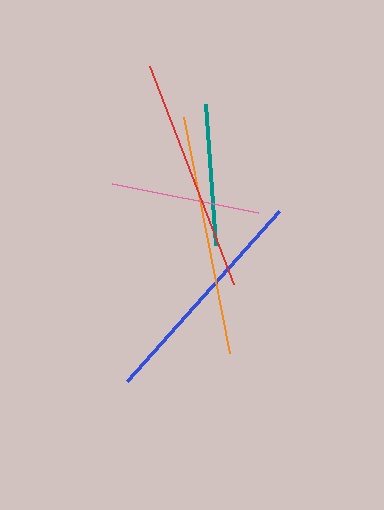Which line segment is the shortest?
The teal line is the shortest at approximately 141 pixels.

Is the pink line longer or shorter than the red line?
The red line is longer than the pink line.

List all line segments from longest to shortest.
From longest to shortest: orange, red, blue, pink, teal.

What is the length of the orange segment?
The orange segment is approximately 241 pixels long.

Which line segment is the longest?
The orange line is the longest at approximately 241 pixels.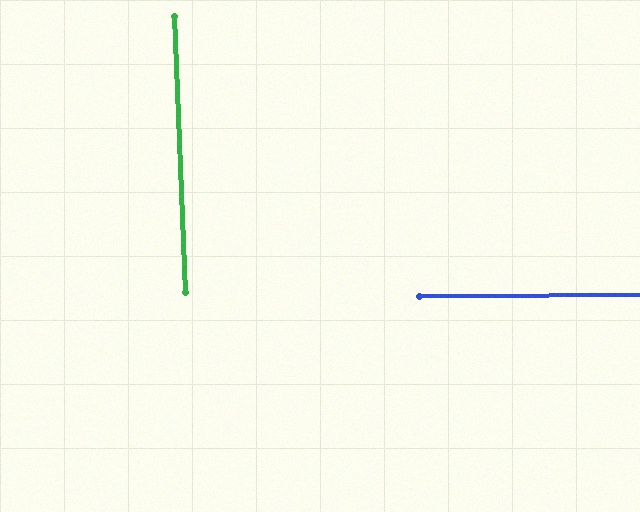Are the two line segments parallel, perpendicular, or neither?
Perpendicular — they meet at approximately 88°.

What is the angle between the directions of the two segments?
Approximately 88 degrees.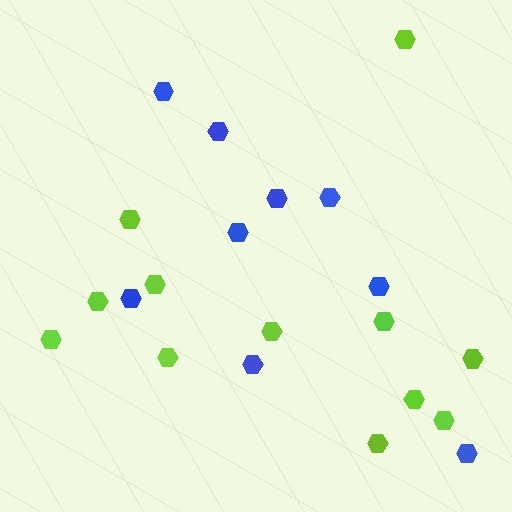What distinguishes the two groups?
There are 2 groups: one group of lime hexagons (12) and one group of blue hexagons (9).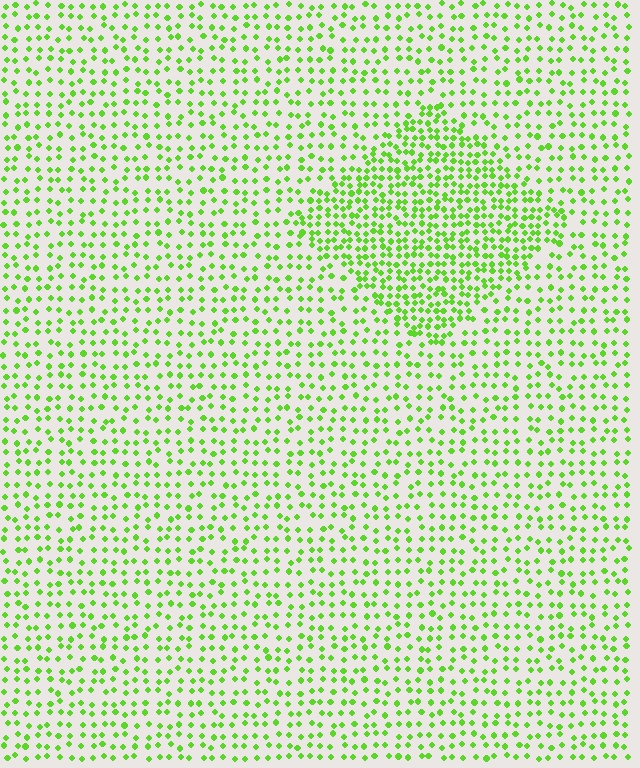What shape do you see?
I see a diamond.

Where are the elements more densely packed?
The elements are more densely packed inside the diamond boundary.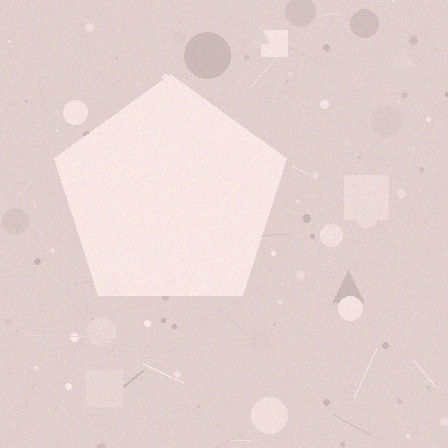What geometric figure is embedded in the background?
A pentagon is embedded in the background.